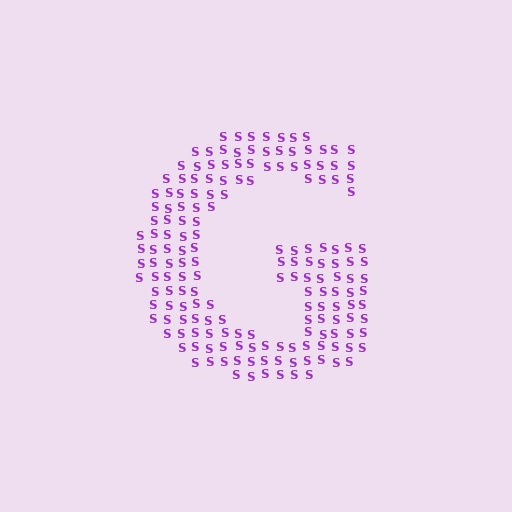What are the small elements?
The small elements are letter S's.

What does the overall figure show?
The overall figure shows the letter G.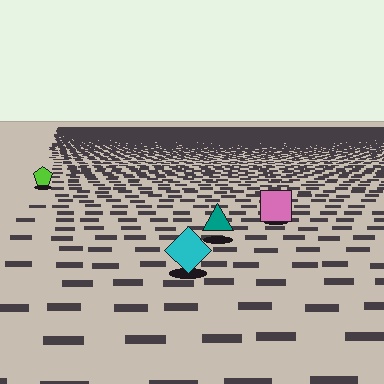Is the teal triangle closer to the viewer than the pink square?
Yes. The teal triangle is closer — you can tell from the texture gradient: the ground texture is coarser near it.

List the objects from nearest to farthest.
From nearest to farthest: the cyan diamond, the teal triangle, the pink square, the lime pentagon.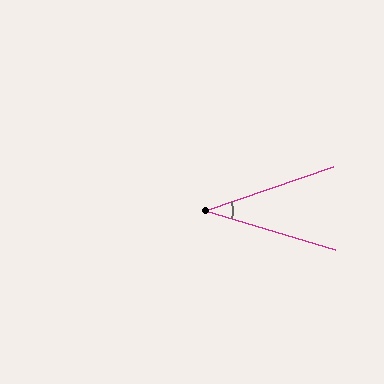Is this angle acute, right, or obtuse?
It is acute.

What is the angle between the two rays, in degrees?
Approximately 36 degrees.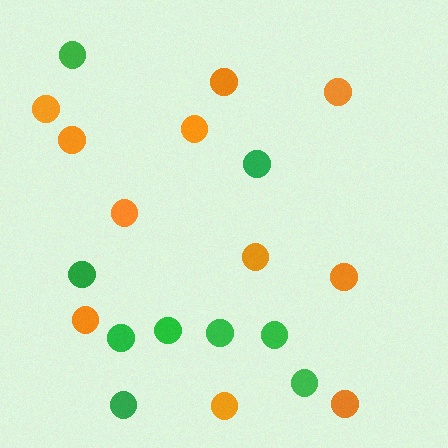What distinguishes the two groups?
There are 2 groups: one group of orange circles (11) and one group of green circles (9).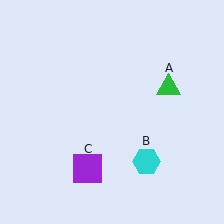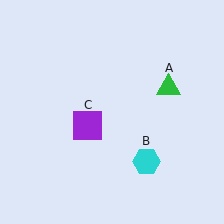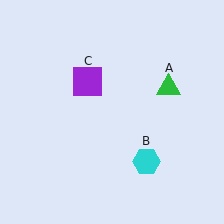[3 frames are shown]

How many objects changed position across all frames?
1 object changed position: purple square (object C).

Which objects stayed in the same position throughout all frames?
Green triangle (object A) and cyan hexagon (object B) remained stationary.